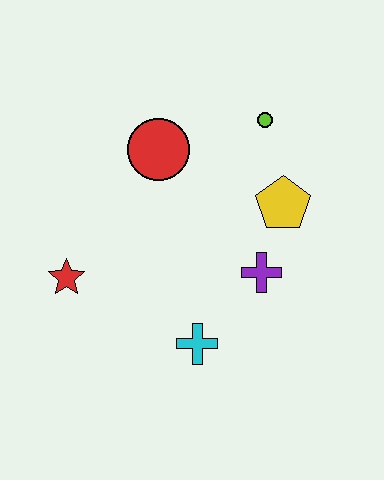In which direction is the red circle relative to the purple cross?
The red circle is above the purple cross.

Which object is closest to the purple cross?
The yellow pentagon is closest to the purple cross.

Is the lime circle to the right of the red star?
Yes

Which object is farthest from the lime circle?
The red star is farthest from the lime circle.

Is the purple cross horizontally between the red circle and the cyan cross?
No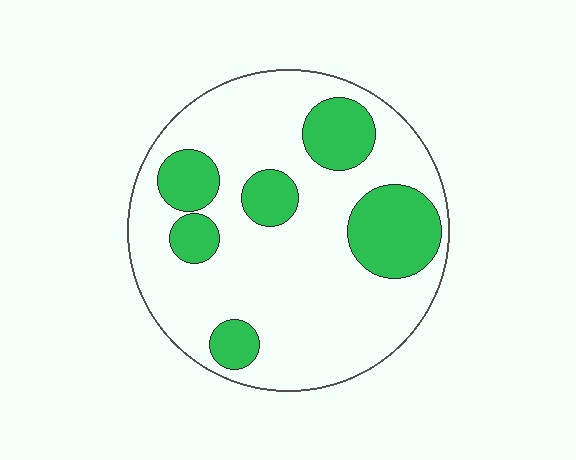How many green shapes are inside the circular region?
6.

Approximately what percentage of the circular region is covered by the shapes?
Approximately 25%.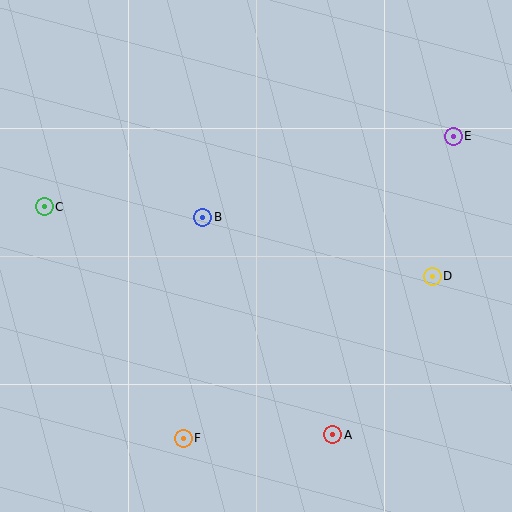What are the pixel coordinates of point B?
Point B is at (203, 217).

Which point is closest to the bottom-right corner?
Point A is closest to the bottom-right corner.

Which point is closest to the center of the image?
Point B at (203, 217) is closest to the center.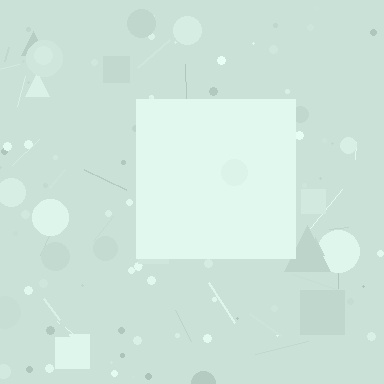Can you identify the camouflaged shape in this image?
The camouflaged shape is a square.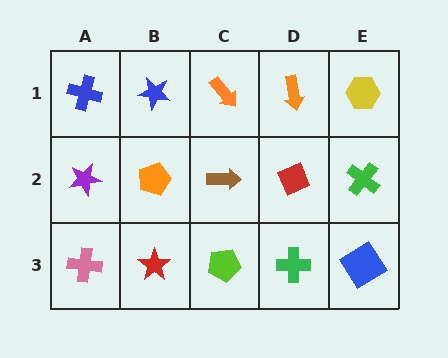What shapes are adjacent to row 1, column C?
A brown arrow (row 2, column C), a blue star (row 1, column B), an orange arrow (row 1, column D).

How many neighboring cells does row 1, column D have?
3.